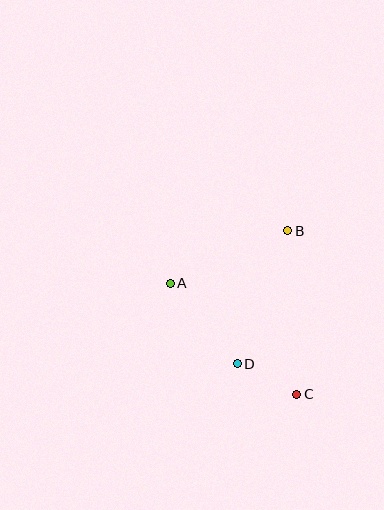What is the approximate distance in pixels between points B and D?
The distance between B and D is approximately 142 pixels.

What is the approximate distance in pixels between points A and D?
The distance between A and D is approximately 105 pixels.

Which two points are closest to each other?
Points C and D are closest to each other.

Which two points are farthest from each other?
Points A and C are farthest from each other.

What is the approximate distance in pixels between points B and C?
The distance between B and C is approximately 164 pixels.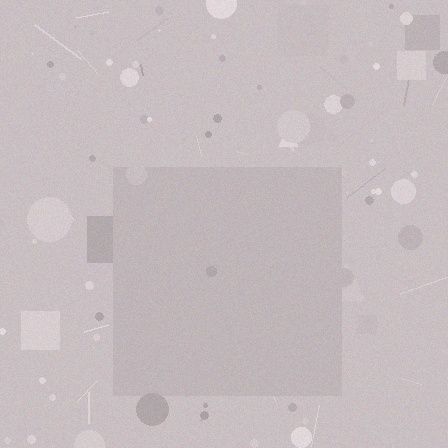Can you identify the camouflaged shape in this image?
The camouflaged shape is a square.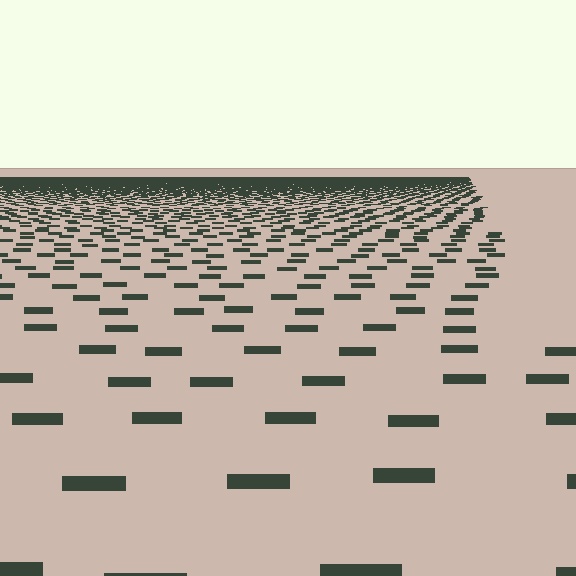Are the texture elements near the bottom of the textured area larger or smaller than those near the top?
Larger. Near the bottom, elements are closer to the viewer and appear at a bigger on-screen size.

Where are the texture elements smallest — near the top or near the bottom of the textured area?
Near the top.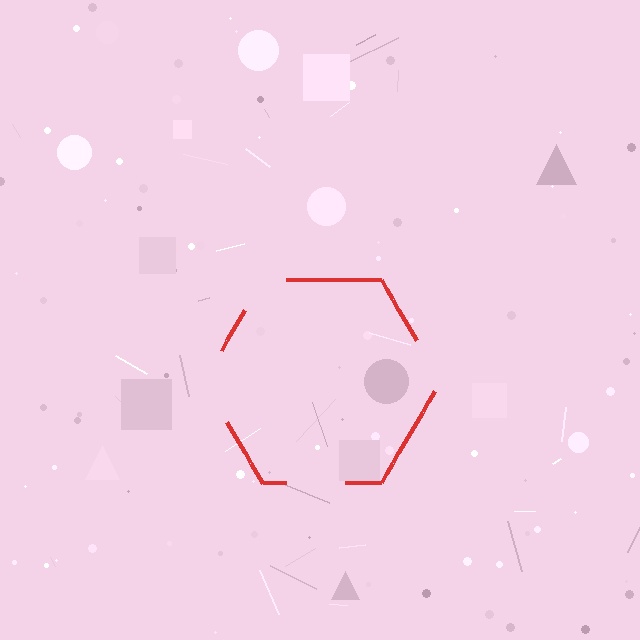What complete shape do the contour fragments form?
The contour fragments form a hexagon.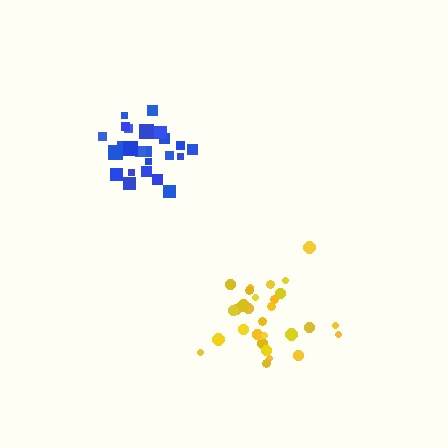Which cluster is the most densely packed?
Yellow.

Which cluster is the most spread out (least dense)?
Blue.